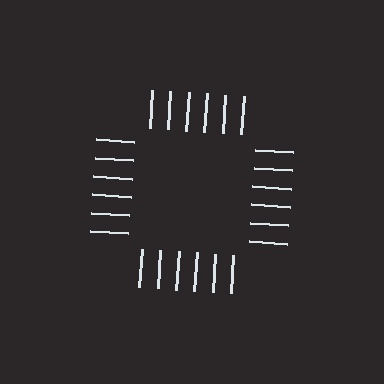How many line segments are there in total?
24 — 6 along each of the 4 edges.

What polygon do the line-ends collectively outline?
An illusory square — the line segments terminate on its edges but no continuous stroke is drawn.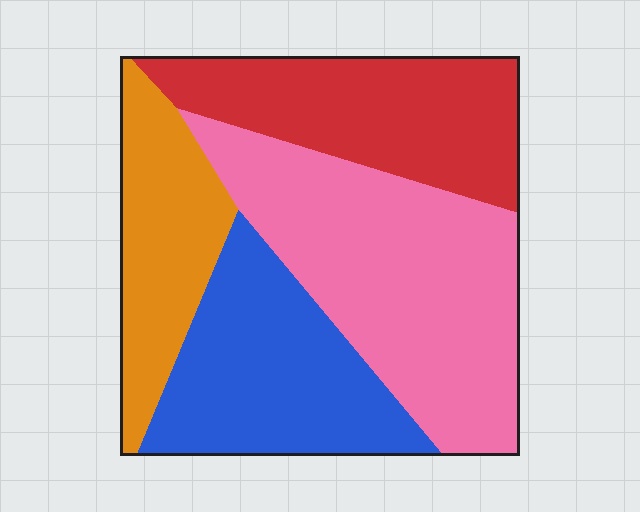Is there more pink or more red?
Pink.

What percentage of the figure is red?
Red covers about 25% of the figure.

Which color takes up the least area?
Orange, at roughly 15%.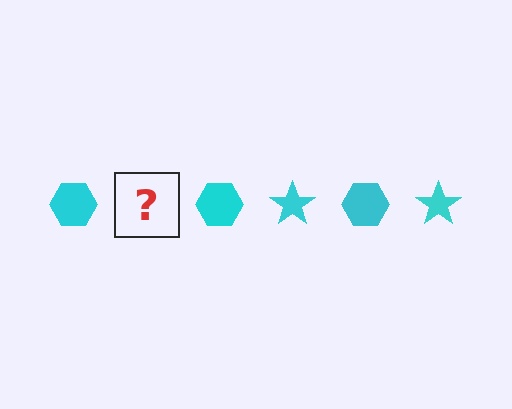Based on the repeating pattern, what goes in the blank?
The blank should be a cyan star.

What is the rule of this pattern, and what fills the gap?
The rule is that the pattern cycles through hexagon, star shapes in cyan. The gap should be filled with a cyan star.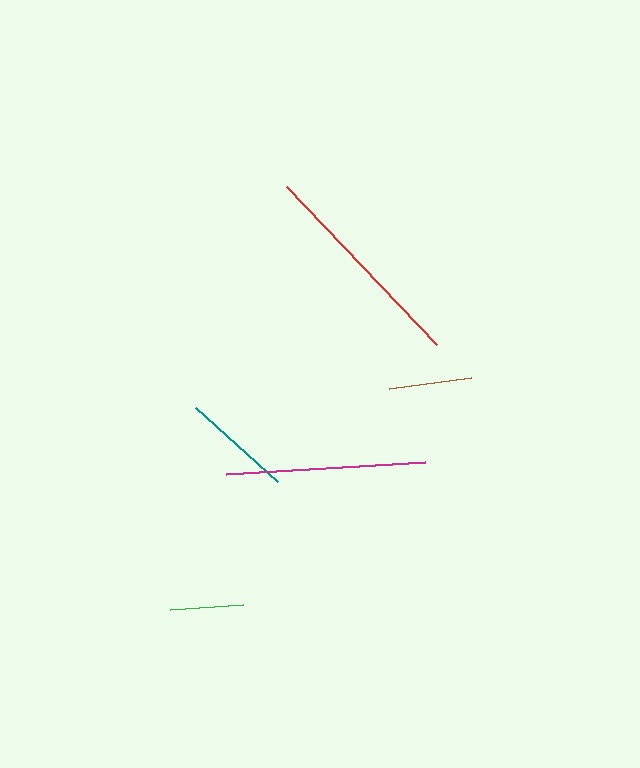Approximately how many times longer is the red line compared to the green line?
The red line is approximately 3.0 times the length of the green line.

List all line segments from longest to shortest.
From longest to shortest: red, magenta, teal, brown, green.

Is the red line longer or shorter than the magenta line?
The red line is longer than the magenta line.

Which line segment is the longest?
The red line is the longest at approximately 218 pixels.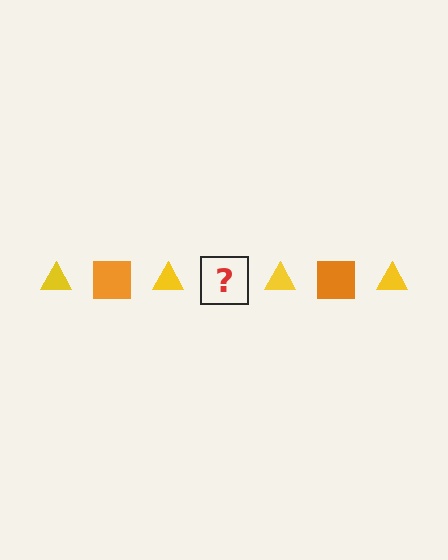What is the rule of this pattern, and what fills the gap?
The rule is that the pattern alternates between yellow triangle and orange square. The gap should be filled with an orange square.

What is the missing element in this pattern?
The missing element is an orange square.